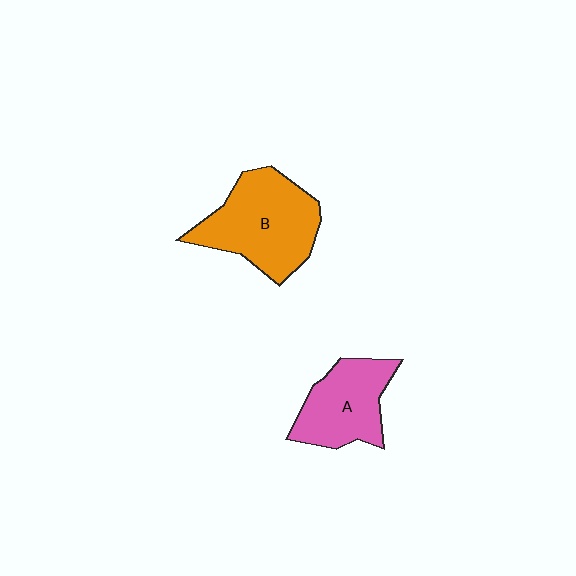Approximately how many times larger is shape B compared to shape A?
Approximately 1.4 times.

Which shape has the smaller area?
Shape A (pink).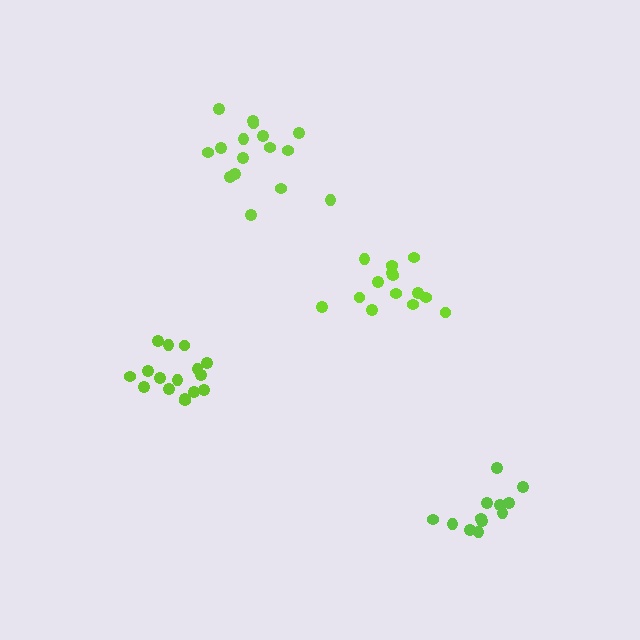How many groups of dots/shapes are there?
There are 4 groups.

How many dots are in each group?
Group 1: 14 dots, Group 2: 12 dots, Group 3: 16 dots, Group 4: 16 dots (58 total).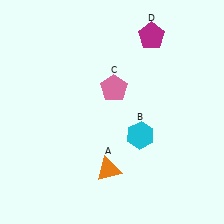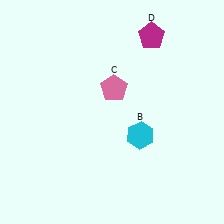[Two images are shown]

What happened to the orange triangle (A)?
The orange triangle (A) was removed in Image 2. It was in the bottom-left area of Image 1.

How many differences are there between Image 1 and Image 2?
There is 1 difference between the two images.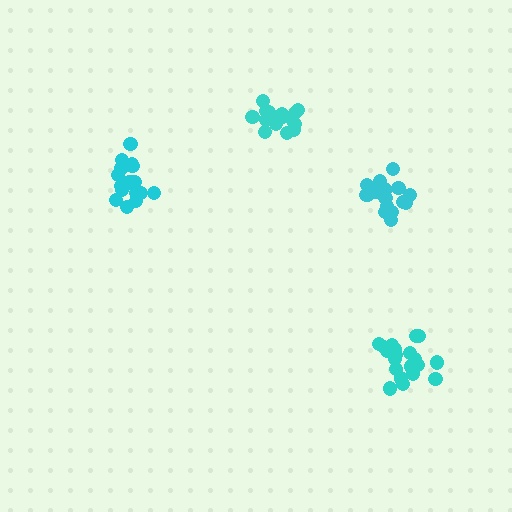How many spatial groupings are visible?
There are 4 spatial groupings.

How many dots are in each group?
Group 1: 16 dots, Group 2: 18 dots, Group 3: 21 dots, Group 4: 20 dots (75 total).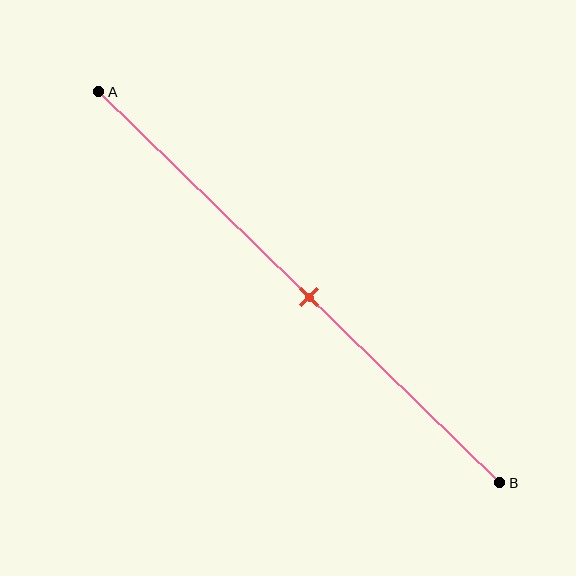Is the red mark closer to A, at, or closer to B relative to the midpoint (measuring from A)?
The red mark is approximately at the midpoint of segment AB.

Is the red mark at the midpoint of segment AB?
Yes, the mark is approximately at the midpoint.